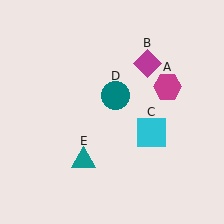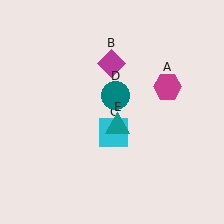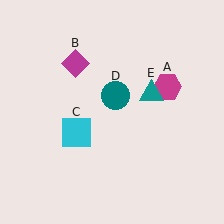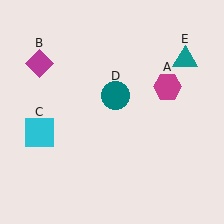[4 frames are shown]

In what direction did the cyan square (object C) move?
The cyan square (object C) moved left.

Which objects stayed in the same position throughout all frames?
Magenta hexagon (object A) and teal circle (object D) remained stationary.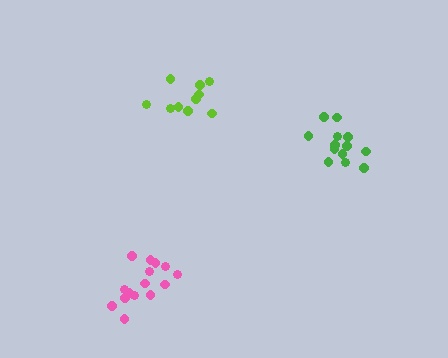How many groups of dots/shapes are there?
There are 3 groups.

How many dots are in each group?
Group 1: 13 dots, Group 2: 10 dots, Group 3: 15 dots (38 total).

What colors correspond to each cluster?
The clusters are colored: green, lime, pink.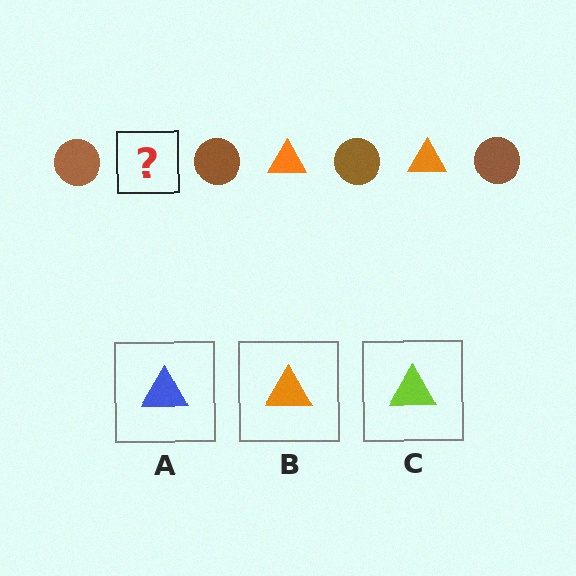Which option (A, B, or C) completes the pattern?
B.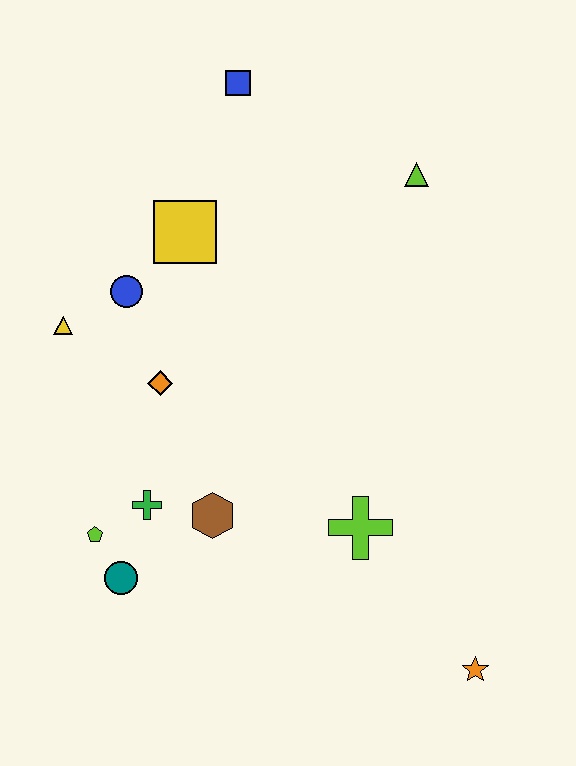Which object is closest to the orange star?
The lime cross is closest to the orange star.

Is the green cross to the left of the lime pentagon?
No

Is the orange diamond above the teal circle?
Yes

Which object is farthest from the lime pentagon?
The lime triangle is farthest from the lime pentagon.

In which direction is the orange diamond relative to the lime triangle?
The orange diamond is to the left of the lime triangle.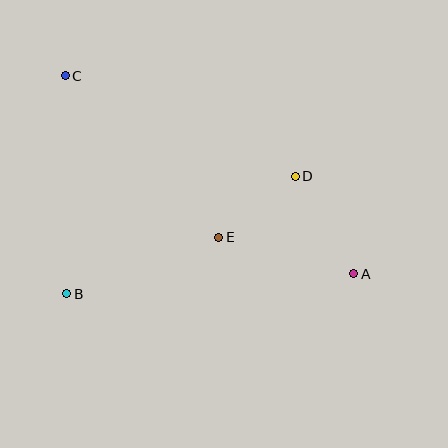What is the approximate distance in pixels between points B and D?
The distance between B and D is approximately 257 pixels.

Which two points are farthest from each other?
Points A and C are farthest from each other.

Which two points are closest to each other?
Points D and E are closest to each other.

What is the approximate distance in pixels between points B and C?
The distance between B and C is approximately 218 pixels.